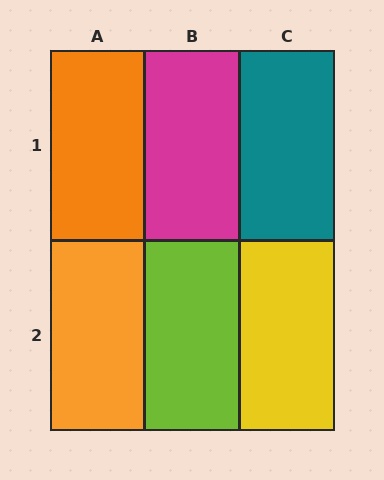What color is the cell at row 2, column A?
Orange.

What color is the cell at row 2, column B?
Lime.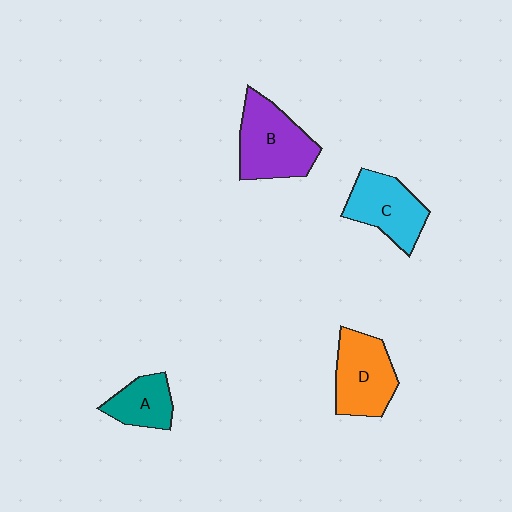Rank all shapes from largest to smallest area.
From largest to smallest: B (purple), D (orange), C (cyan), A (teal).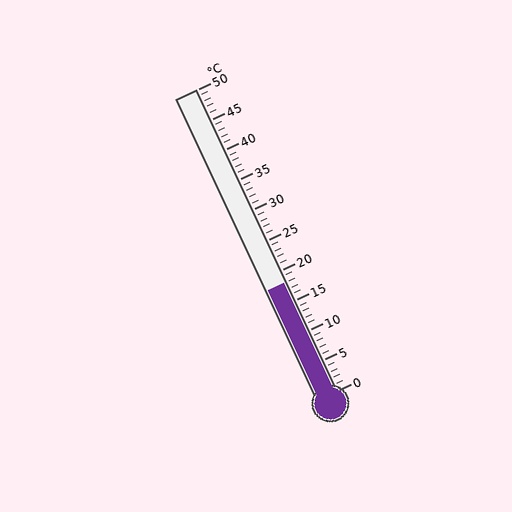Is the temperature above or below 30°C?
The temperature is below 30°C.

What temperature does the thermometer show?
The thermometer shows approximately 18°C.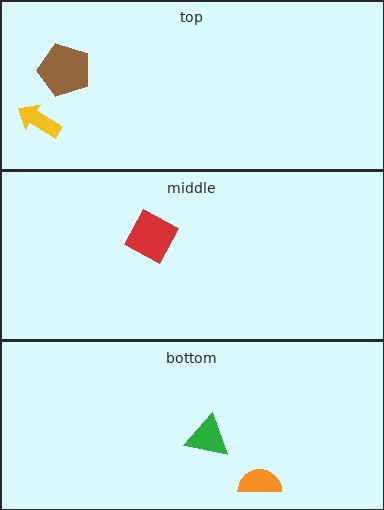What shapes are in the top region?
The brown pentagon, the yellow arrow.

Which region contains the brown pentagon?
The top region.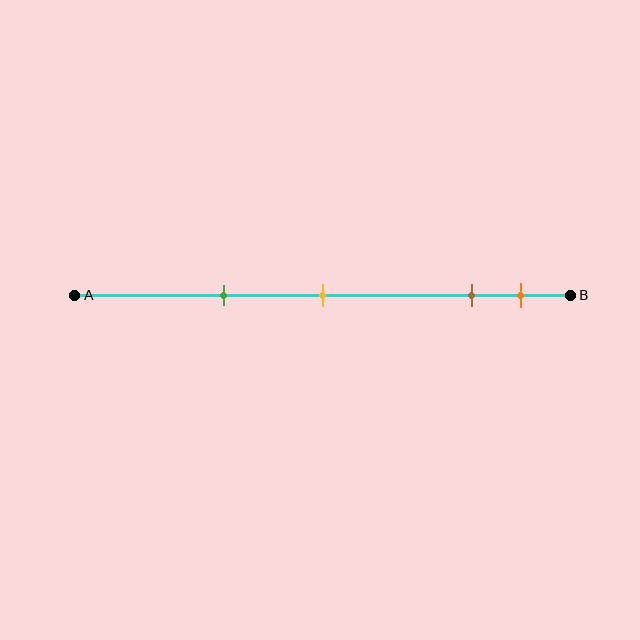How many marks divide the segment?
There are 4 marks dividing the segment.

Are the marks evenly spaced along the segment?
No, the marks are not evenly spaced.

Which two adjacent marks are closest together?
The brown and orange marks are the closest adjacent pair.